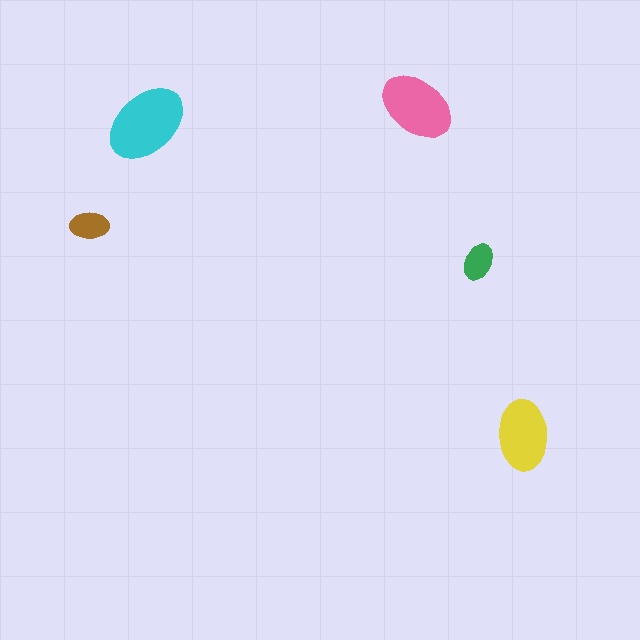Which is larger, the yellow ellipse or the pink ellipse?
The pink one.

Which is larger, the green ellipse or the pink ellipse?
The pink one.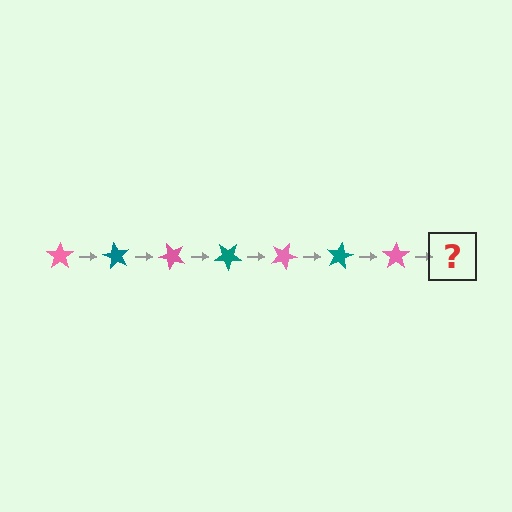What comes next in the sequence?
The next element should be a teal star, rotated 420 degrees from the start.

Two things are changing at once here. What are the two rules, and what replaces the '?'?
The two rules are that it rotates 60 degrees each step and the color cycles through pink and teal. The '?' should be a teal star, rotated 420 degrees from the start.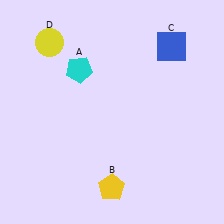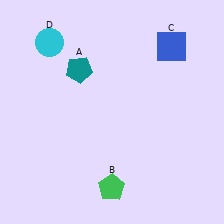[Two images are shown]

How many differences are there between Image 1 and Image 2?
There are 3 differences between the two images.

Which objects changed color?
A changed from cyan to teal. B changed from yellow to green. D changed from yellow to cyan.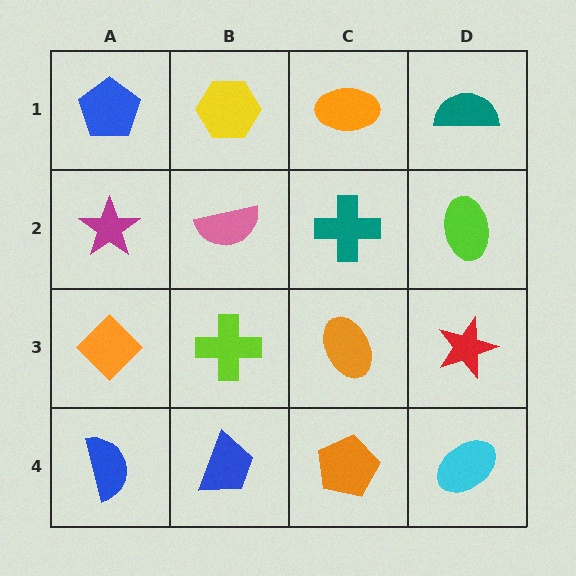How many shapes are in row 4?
4 shapes.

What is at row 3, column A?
An orange diamond.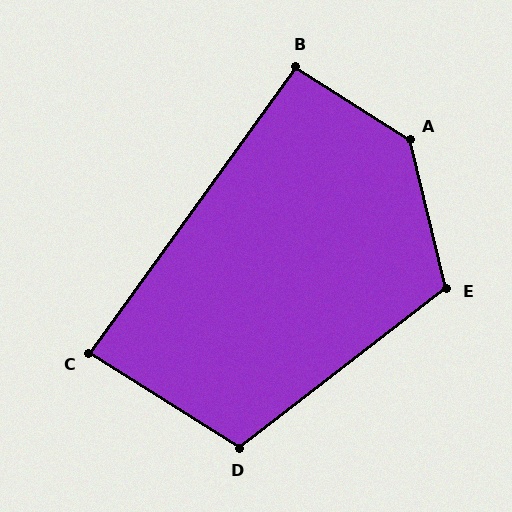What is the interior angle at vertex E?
Approximately 114 degrees (obtuse).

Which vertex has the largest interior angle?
A, at approximately 136 degrees.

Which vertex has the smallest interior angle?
C, at approximately 87 degrees.